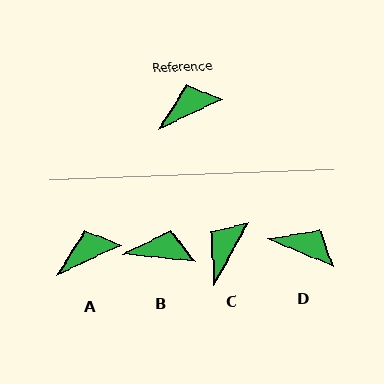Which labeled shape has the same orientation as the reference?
A.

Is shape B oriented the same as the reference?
No, it is off by about 31 degrees.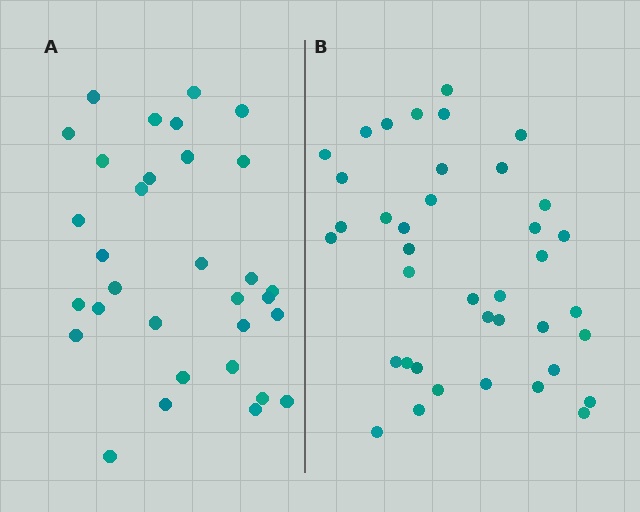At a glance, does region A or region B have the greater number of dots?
Region B (the right region) has more dots.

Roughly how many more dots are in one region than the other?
Region B has roughly 8 or so more dots than region A.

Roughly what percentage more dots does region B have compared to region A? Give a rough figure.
About 20% more.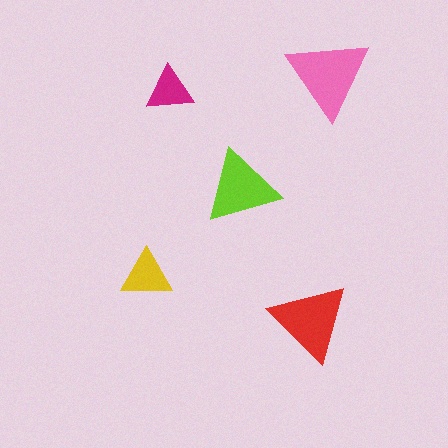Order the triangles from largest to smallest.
the pink one, the red one, the lime one, the yellow one, the magenta one.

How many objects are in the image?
There are 5 objects in the image.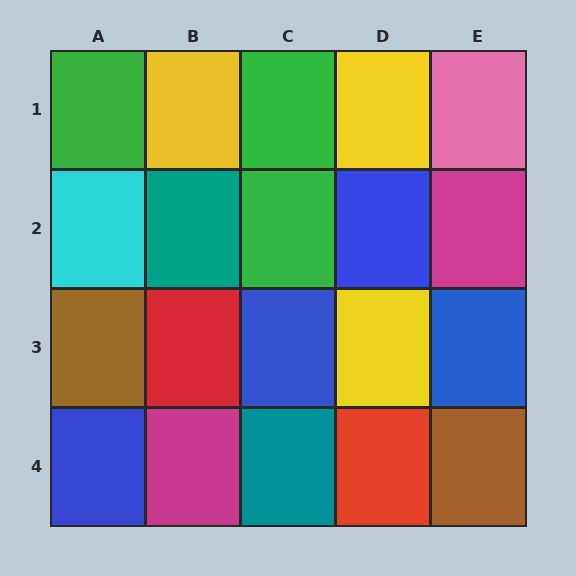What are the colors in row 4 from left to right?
Blue, magenta, teal, red, brown.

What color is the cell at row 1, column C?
Green.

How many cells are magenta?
2 cells are magenta.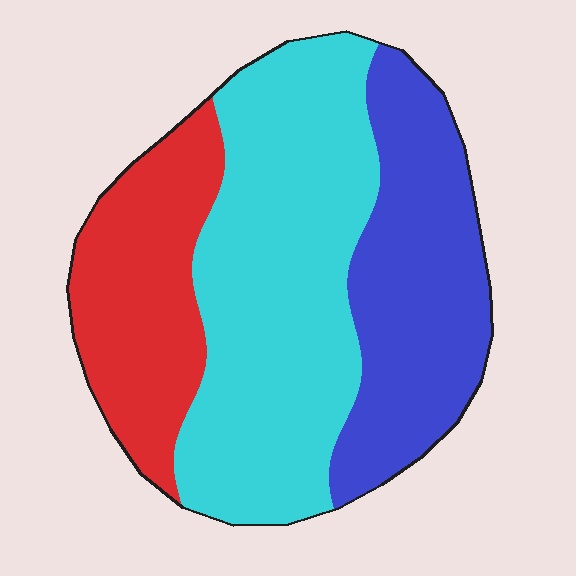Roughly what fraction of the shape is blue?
Blue takes up between a sixth and a third of the shape.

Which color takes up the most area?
Cyan, at roughly 45%.